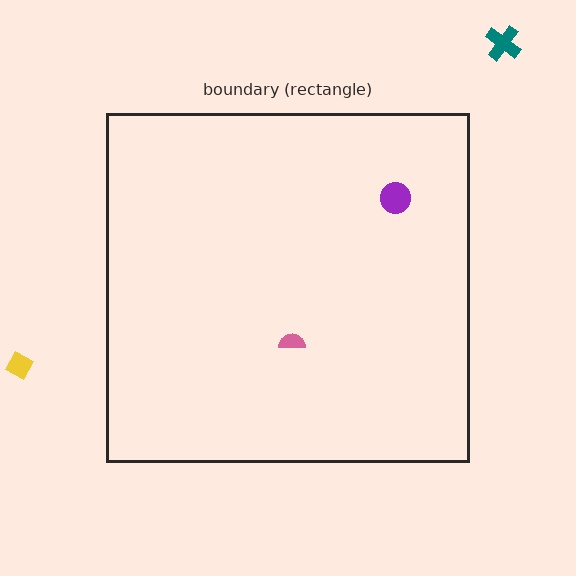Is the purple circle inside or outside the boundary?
Inside.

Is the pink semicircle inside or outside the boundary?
Inside.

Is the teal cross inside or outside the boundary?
Outside.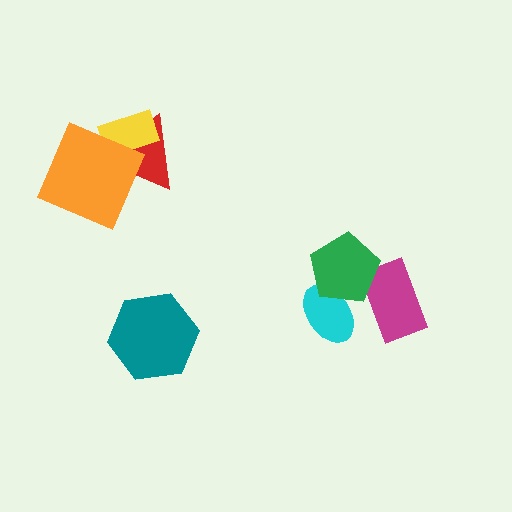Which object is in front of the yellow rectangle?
The orange square is in front of the yellow rectangle.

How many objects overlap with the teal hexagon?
0 objects overlap with the teal hexagon.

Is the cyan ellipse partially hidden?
Yes, it is partially covered by another shape.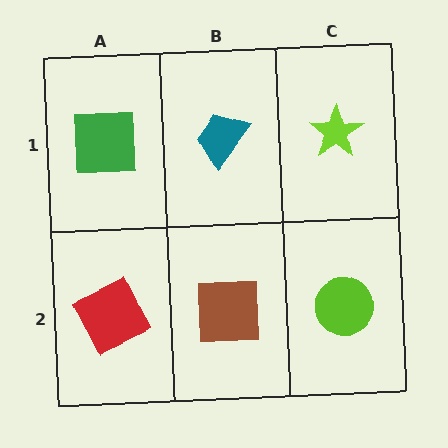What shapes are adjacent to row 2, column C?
A lime star (row 1, column C), a brown square (row 2, column B).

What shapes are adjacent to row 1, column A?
A red square (row 2, column A), a teal trapezoid (row 1, column B).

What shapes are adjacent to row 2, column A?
A green square (row 1, column A), a brown square (row 2, column B).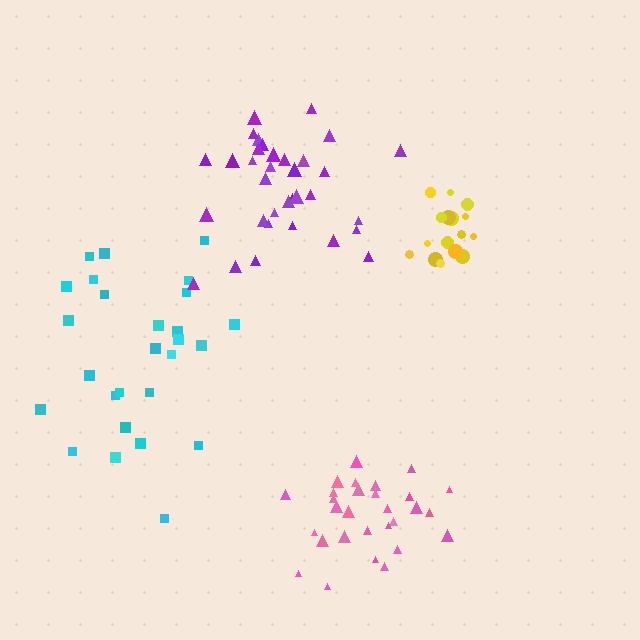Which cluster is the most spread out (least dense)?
Cyan.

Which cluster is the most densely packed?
Yellow.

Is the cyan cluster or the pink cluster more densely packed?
Pink.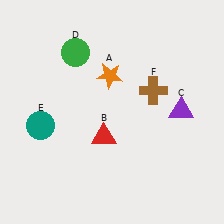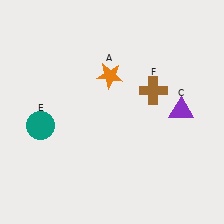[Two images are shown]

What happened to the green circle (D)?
The green circle (D) was removed in Image 2. It was in the top-left area of Image 1.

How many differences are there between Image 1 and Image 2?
There are 2 differences between the two images.